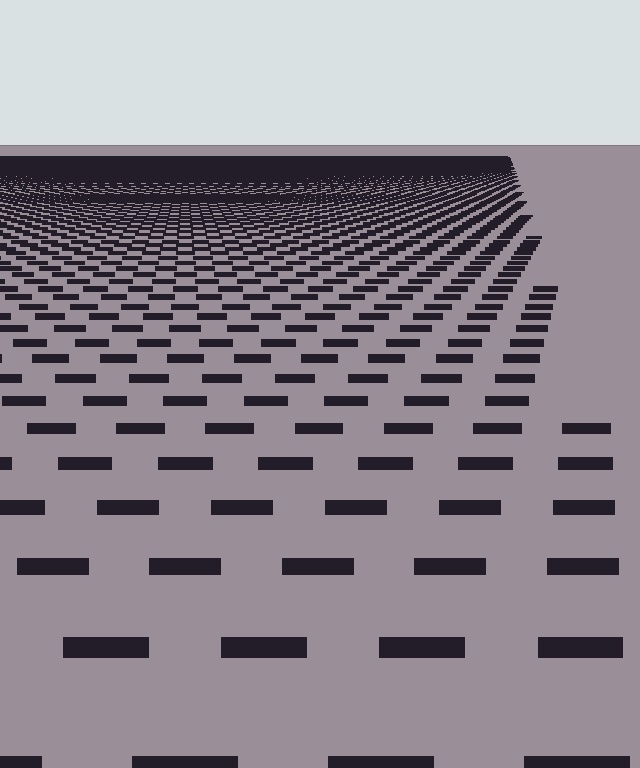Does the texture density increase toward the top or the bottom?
Density increases toward the top.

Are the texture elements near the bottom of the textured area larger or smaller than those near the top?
Larger. Near the bottom, elements are closer to the viewer and appear at a bigger on-screen size.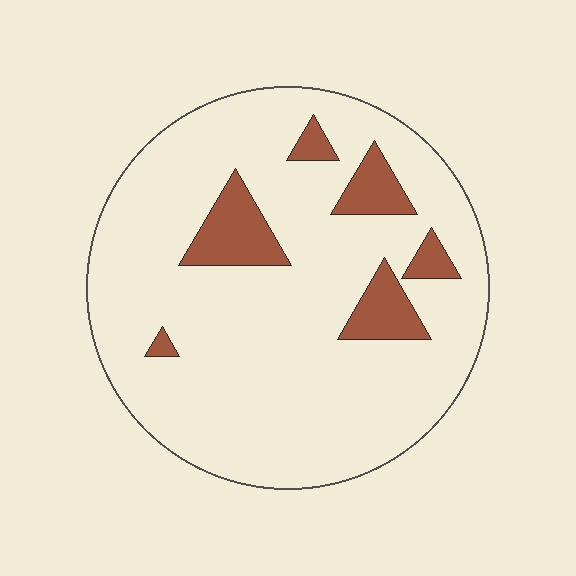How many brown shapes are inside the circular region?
6.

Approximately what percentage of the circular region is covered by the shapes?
Approximately 15%.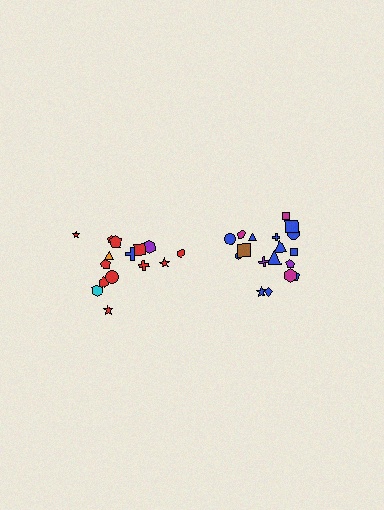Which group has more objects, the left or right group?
The right group.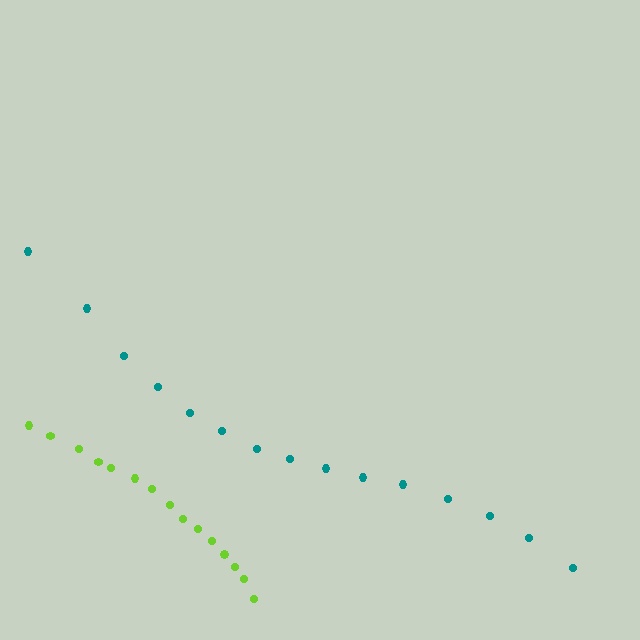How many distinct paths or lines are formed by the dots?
There are 2 distinct paths.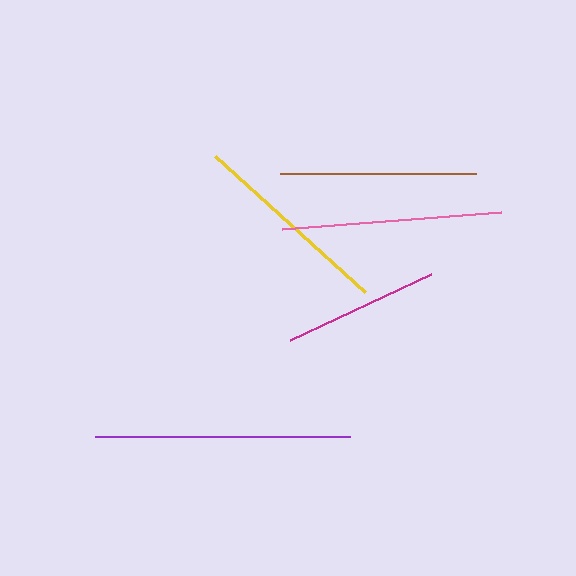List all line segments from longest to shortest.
From longest to shortest: purple, pink, yellow, brown, magenta.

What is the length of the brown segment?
The brown segment is approximately 196 pixels long.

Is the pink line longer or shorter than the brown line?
The pink line is longer than the brown line.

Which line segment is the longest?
The purple line is the longest at approximately 255 pixels.